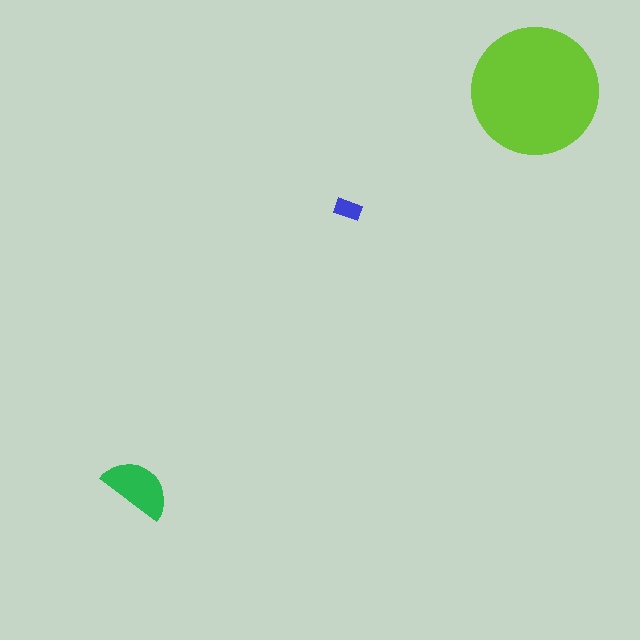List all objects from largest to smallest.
The lime circle, the green semicircle, the blue rectangle.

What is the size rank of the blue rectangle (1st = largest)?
3rd.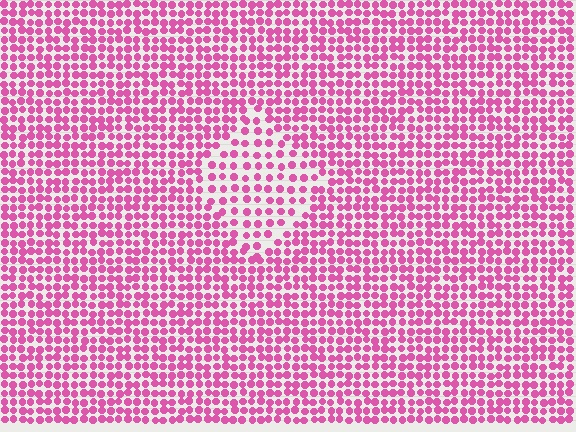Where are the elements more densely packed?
The elements are more densely packed outside the diamond boundary.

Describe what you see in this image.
The image contains small pink elements arranged at two different densities. A diamond-shaped region is visible where the elements are less densely packed than the surrounding area.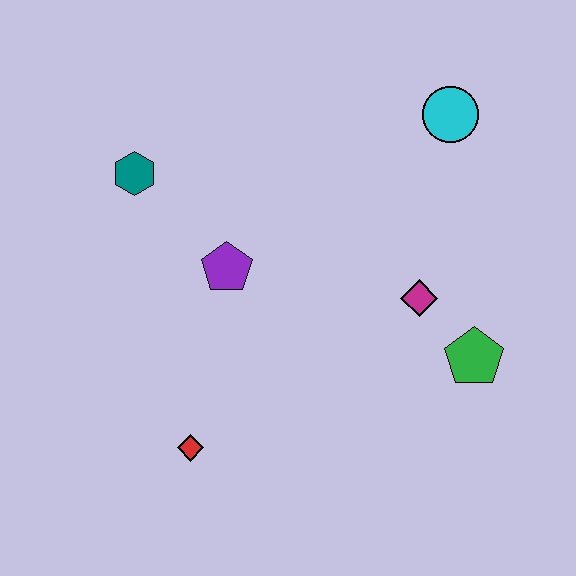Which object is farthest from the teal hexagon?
The green pentagon is farthest from the teal hexagon.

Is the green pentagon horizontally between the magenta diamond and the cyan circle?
No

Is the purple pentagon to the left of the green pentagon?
Yes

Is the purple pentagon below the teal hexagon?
Yes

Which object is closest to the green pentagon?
The magenta diamond is closest to the green pentagon.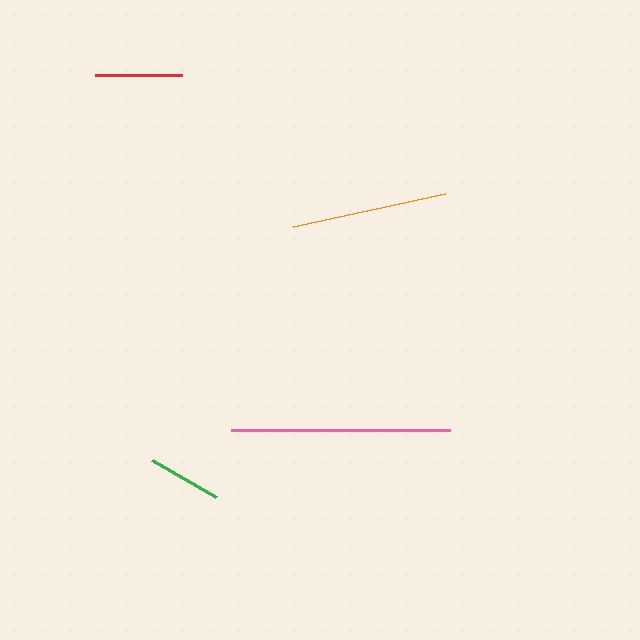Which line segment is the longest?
The pink line is the longest at approximately 219 pixels.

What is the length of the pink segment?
The pink segment is approximately 219 pixels long.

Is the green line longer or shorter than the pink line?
The pink line is longer than the green line.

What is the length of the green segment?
The green segment is approximately 74 pixels long.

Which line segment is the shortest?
The green line is the shortest at approximately 74 pixels.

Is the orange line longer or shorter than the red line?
The orange line is longer than the red line.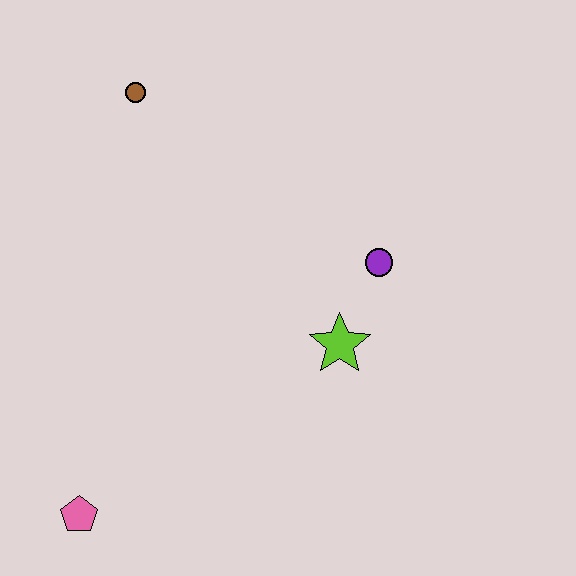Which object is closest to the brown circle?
The purple circle is closest to the brown circle.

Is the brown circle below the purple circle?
No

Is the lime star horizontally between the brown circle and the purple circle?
Yes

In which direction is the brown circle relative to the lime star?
The brown circle is above the lime star.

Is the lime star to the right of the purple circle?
No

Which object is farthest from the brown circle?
The pink pentagon is farthest from the brown circle.